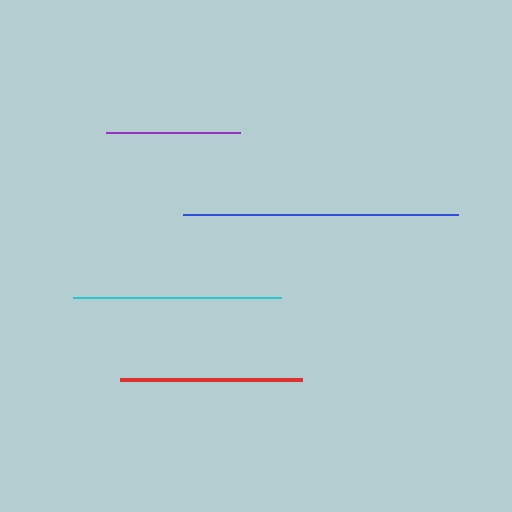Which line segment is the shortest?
The purple line is the shortest at approximately 134 pixels.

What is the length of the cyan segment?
The cyan segment is approximately 208 pixels long.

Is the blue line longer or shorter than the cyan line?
The blue line is longer than the cyan line.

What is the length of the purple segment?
The purple segment is approximately 134 pixels long.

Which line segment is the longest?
The blue line is the longest at approximately 275 pixels.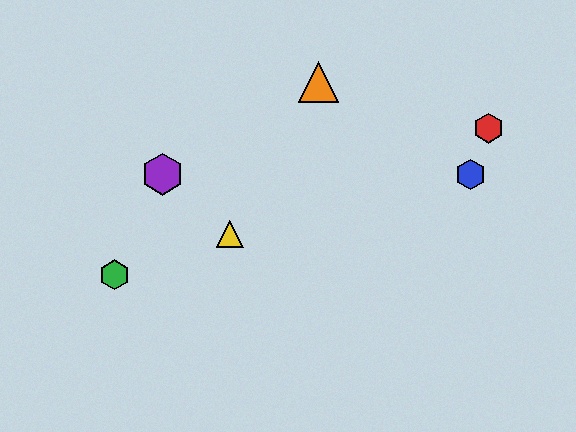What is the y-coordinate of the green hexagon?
The green hexagon is at y≈275.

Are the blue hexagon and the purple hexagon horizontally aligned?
Yes, both are at y≈174.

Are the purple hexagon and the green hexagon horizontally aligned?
No, the purple hexagon is at y≈174 and the green hexagon is at y≈275.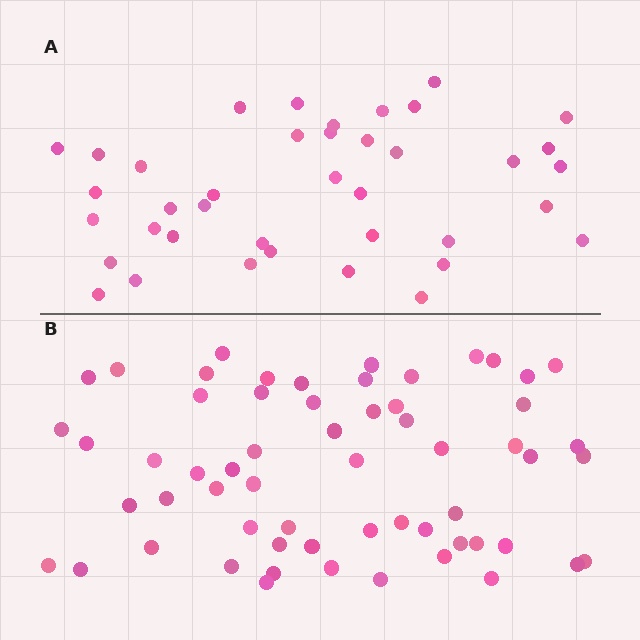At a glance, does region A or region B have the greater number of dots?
Region B (the bottom region) has more dots.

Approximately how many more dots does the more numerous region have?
Region B has approximately 20 more dots than region A.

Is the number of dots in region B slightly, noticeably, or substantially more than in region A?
Region B has substantially more. The ratio is roughly 1.5 to 1.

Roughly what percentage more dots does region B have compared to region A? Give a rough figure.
About 55% more.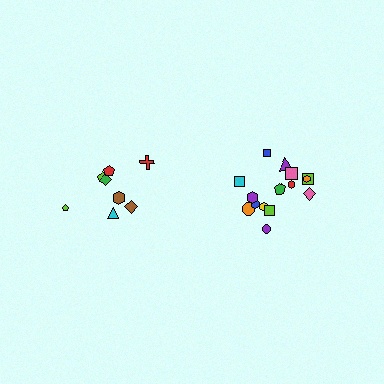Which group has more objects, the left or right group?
The right group.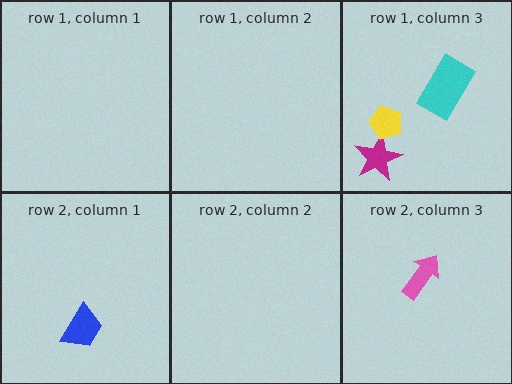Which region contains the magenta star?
The row 1, column 3 region.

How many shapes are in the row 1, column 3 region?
3.